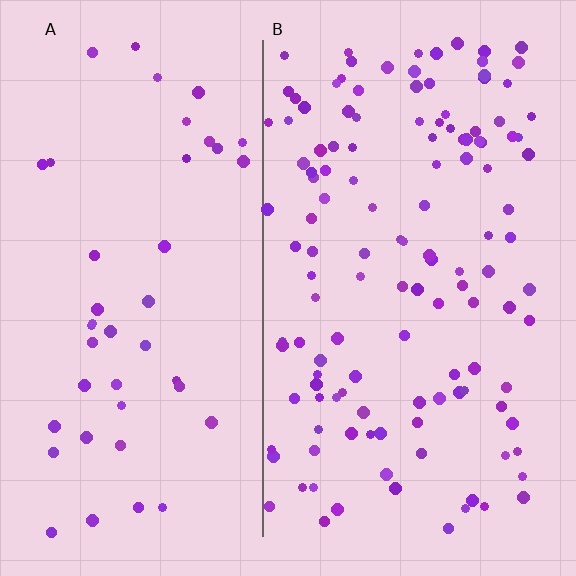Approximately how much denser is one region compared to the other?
Approximately 3.0× — region B over region A.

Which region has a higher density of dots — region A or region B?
B (the right).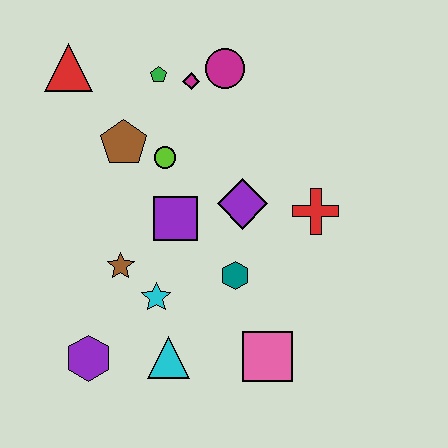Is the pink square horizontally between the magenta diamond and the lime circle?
No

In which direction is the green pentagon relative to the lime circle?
The green pentagon is above the lime circle.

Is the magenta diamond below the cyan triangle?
No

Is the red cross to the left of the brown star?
No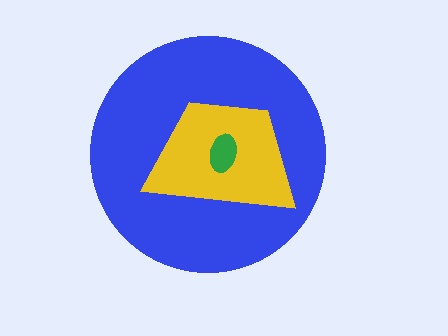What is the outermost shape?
The blue circle.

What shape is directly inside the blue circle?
The yellow trapezoid.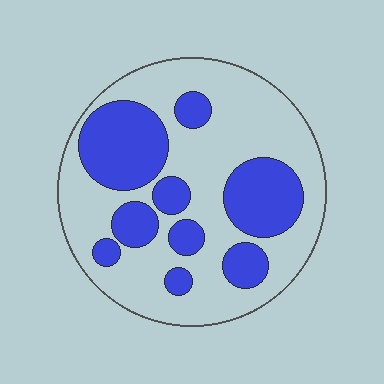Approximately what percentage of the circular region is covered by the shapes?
Approximately 35%.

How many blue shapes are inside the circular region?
9.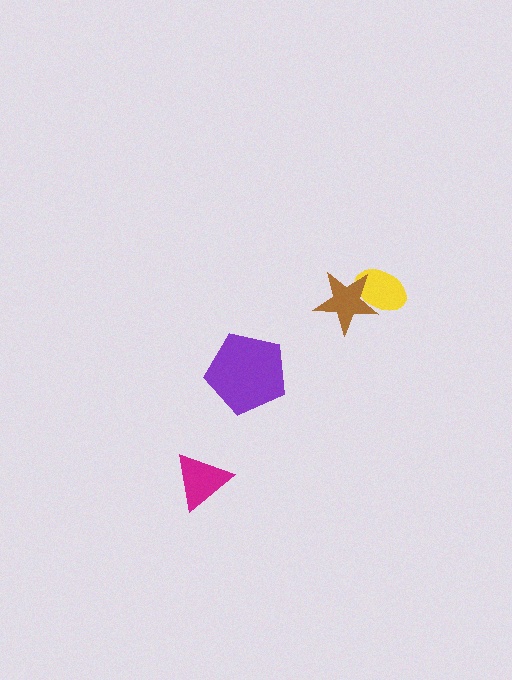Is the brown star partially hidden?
No, no other shape covers it.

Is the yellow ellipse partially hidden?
Yes, it is partially covered by another shape.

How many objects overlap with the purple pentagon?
0 objects overlap with the purple pentagon.